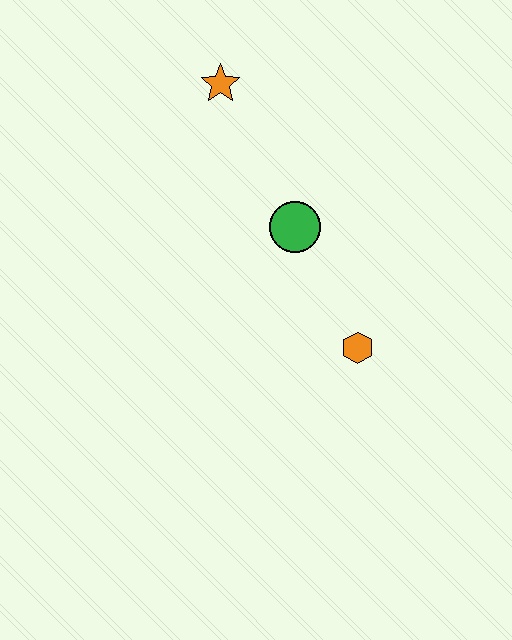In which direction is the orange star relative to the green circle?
The orange star is above the green circle.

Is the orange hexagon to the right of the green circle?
Yes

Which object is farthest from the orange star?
The orange hexagon is farthest from the orange star.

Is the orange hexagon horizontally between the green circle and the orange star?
No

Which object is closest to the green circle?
The orange hexagon is closest to the green circle.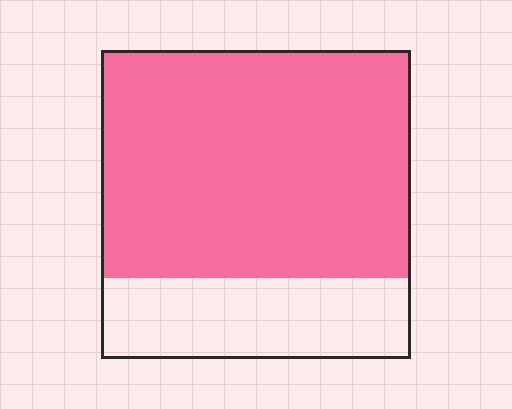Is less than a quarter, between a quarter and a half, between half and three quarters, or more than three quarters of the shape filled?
Between half and three quarters.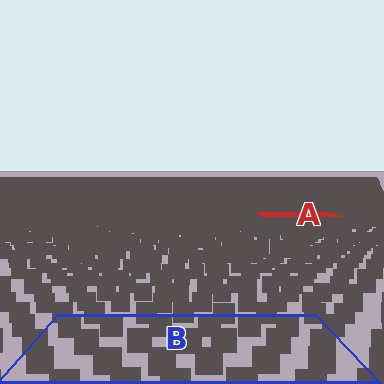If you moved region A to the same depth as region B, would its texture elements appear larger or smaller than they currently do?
They would appear larger. At a closer depth, the same texture elements are projected at a bigger on-screen size.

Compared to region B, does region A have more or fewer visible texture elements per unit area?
Region A has more texture elements per unit area — they are packed more densely because it is farther away.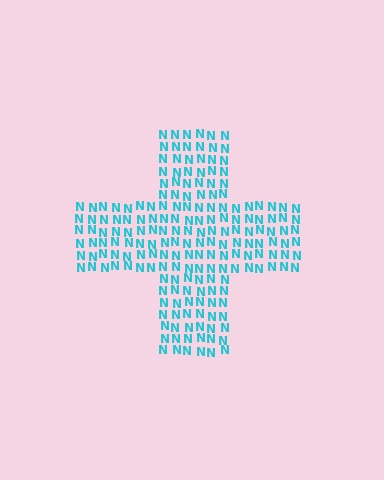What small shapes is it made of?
It is made of small letter N's.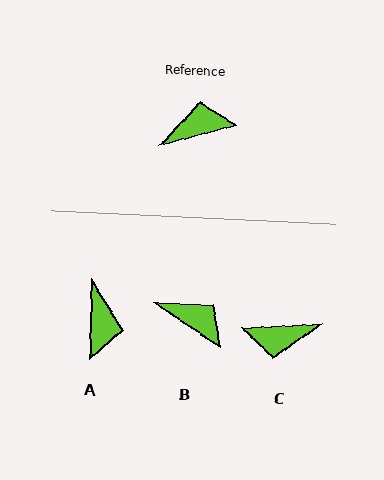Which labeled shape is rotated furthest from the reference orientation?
C, about 168 degrees away.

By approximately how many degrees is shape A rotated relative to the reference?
Approximately 106 degrees clockwise.